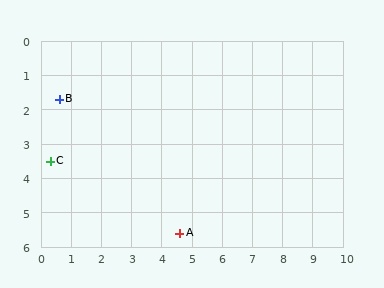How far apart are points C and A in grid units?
Points C and A are about 4.8 grid units apart.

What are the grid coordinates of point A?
Point A is at approximately (4.6, 5.6).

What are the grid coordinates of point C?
Point C is at approximately (0.3, 3.5).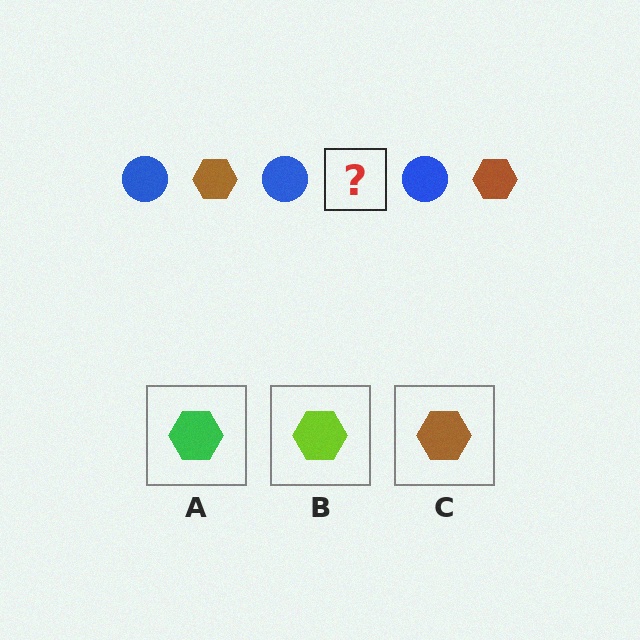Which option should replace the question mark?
Option C.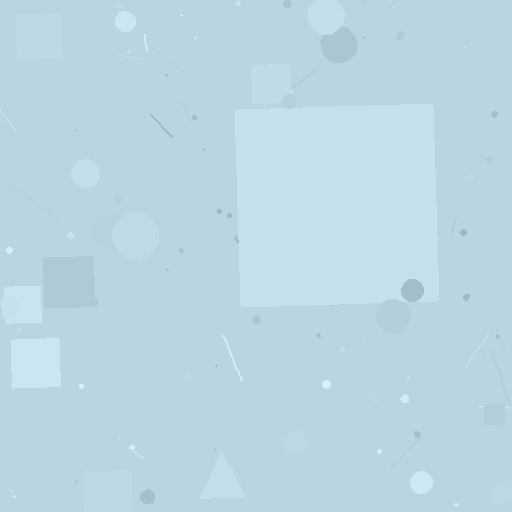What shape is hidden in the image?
A square is hidden in the image.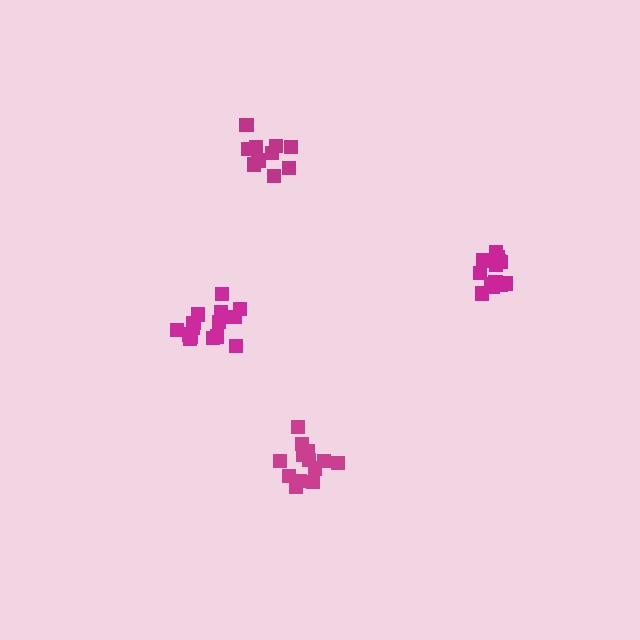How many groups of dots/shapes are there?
There are 4 groups.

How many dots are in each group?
Group 1: 16 dots, Group 2: 13 dots, Group 3: 10 dots, Group 4: 15 dots (54 total).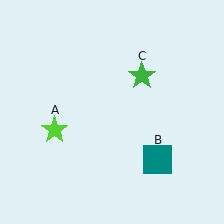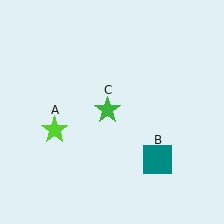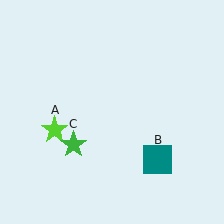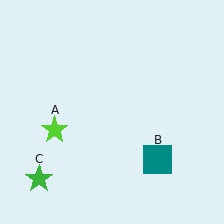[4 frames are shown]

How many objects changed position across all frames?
1 object changed position: green star (object C).